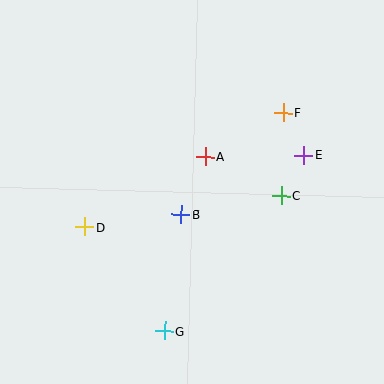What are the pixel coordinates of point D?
Point D is at (85, 227).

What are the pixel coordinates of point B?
Point B is at (181, 214).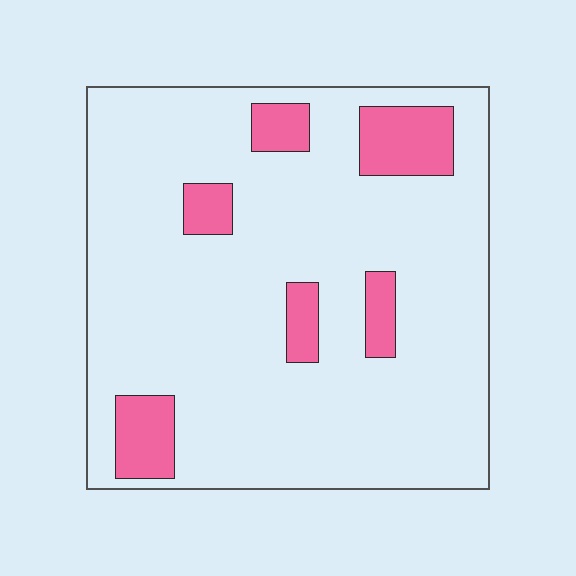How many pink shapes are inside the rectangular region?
6.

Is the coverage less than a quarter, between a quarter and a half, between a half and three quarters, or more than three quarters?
Less than a quarter.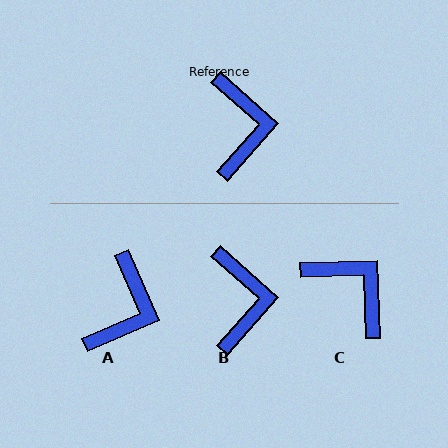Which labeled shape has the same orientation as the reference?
B.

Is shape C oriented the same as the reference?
No, it is off by about 43 degrees.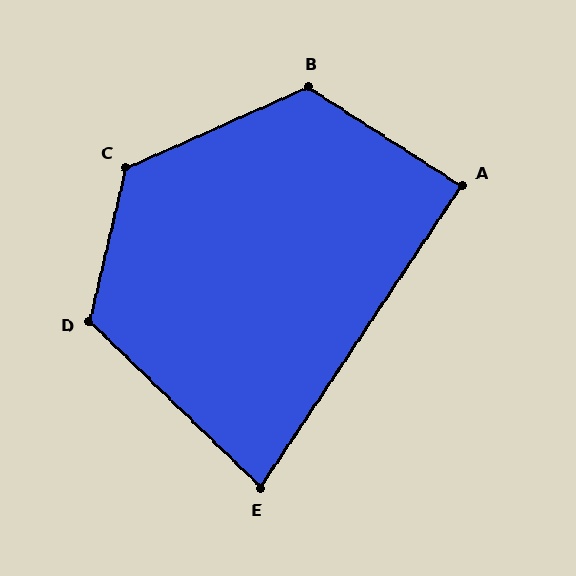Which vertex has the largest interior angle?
C, at approximately 127 degrees.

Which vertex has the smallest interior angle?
E, at approximately 80 degrees.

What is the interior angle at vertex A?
Approximately 89 degrees (approximately right).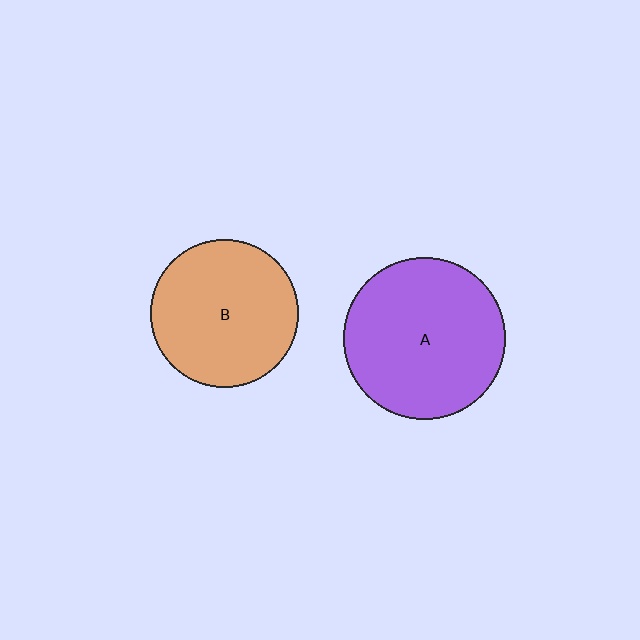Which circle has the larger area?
Circle A (purple).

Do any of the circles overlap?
No, none of the circles overlap.